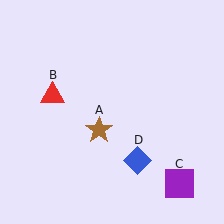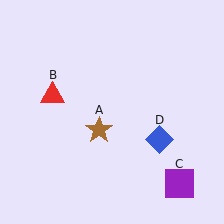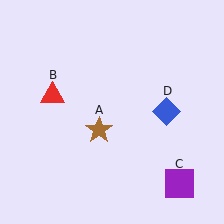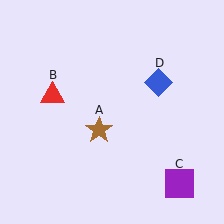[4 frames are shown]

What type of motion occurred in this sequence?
The blue diamond (object D) rotated counterclockwise around the center of the scene.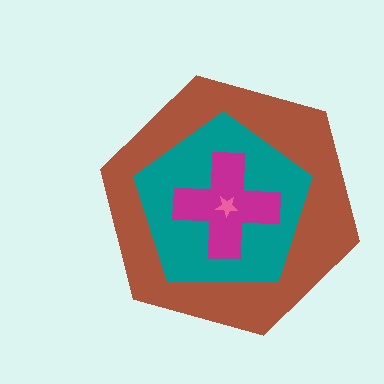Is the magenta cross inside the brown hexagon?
Yes.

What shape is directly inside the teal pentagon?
The magenta cross.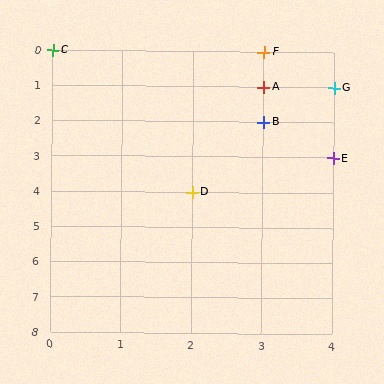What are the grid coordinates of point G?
Point G is at grid coordinates (4, 1).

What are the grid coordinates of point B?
Point B is at grid coordinates (3, 2).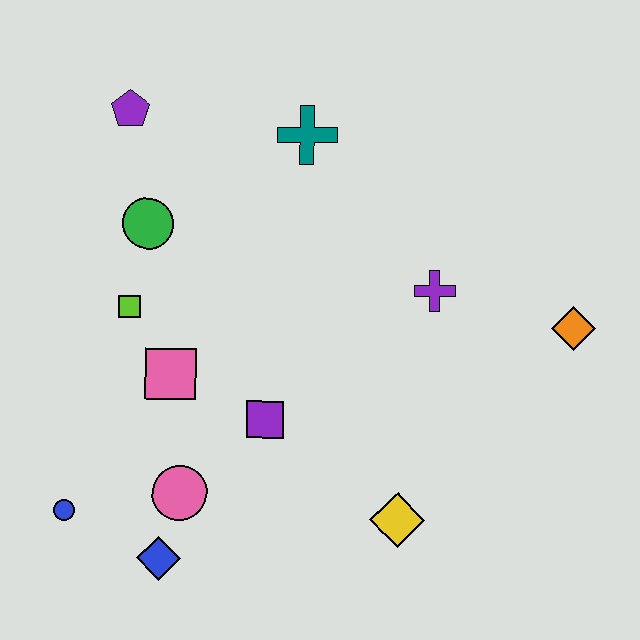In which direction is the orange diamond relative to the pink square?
The orange diamond is to the right of the pink square.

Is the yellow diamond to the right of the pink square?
Yes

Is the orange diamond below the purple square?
No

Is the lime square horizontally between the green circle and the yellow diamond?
No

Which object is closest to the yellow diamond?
The purple square is closest to the yellow diamond.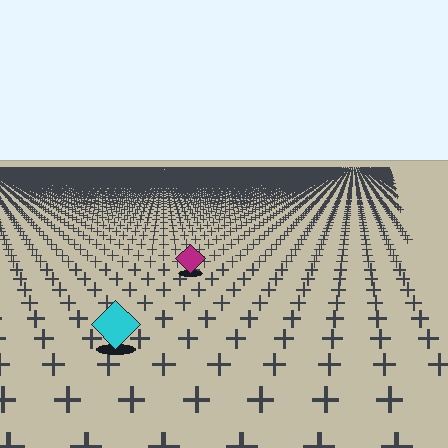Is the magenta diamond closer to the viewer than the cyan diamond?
No. The cyan diamond is closer — you can tell from the texture gradient: the ground texture is coarser near it.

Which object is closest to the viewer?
The cyan diamond is closest. The texture marks near it are larger and more spread out.